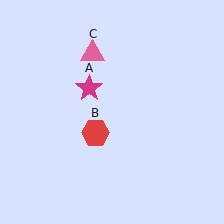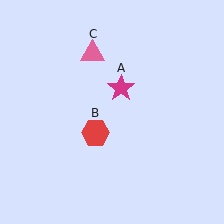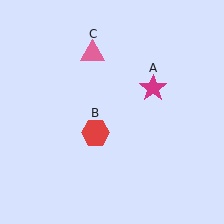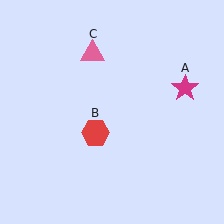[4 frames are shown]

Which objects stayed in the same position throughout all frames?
Red hexagon (object B) and pink triangle (object C) remained stationary.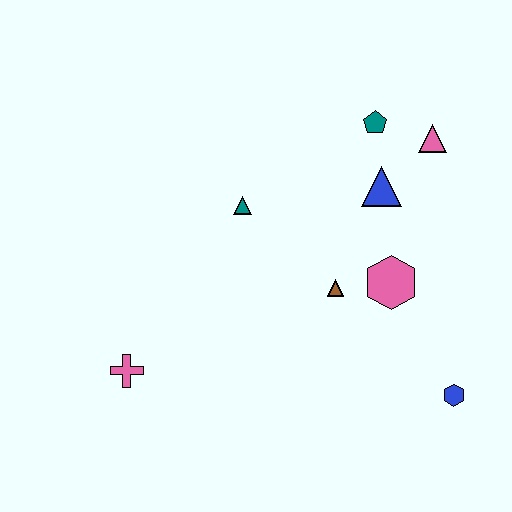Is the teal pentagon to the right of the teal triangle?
Yes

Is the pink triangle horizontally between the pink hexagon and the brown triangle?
No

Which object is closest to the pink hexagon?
The brown triangle is closest to the pink hexagon.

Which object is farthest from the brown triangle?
The pink cross is farthest from the brown triangle.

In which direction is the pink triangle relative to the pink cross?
The pink triangle is to the right of the pink cross.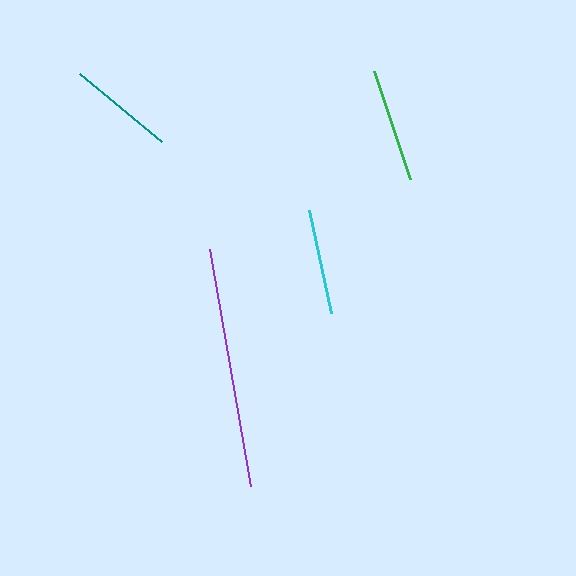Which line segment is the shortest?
The cyan line is the shortest at approximately 105 pixels.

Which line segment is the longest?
The purple line is the longest at approximately 241 pixels.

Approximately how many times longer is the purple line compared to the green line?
The purple line is approximately 2.1 times the length of the green line.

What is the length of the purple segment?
The purple segment is approximately 241 pixels long.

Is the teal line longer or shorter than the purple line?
The purple line is longer than the teal line.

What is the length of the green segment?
The green segment is approximately 114 pixels long.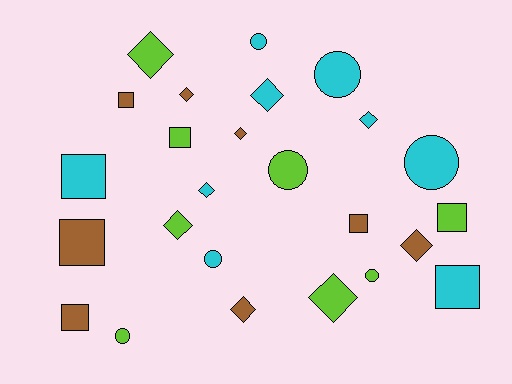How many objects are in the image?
There are 25 objects.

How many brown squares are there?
There are 4 brown squares.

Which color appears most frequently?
Cyan, with 9 objects.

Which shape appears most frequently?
Diamond, with 10 objects.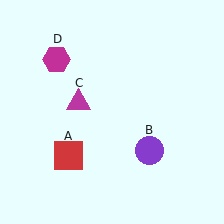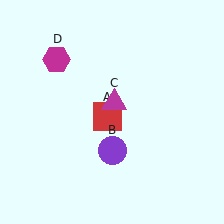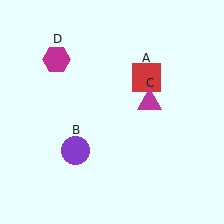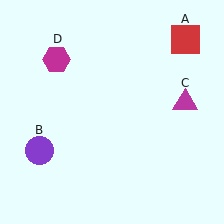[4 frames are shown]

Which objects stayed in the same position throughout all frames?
Magenta hexagon (object D) remained stationary.